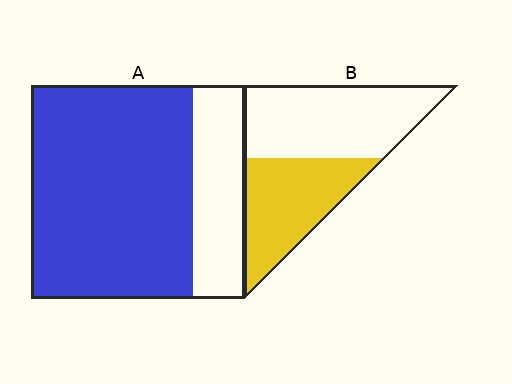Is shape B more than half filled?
No.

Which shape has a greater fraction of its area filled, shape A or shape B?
Shape A.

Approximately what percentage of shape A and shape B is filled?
A is approximately 75% and B is approximately 45%.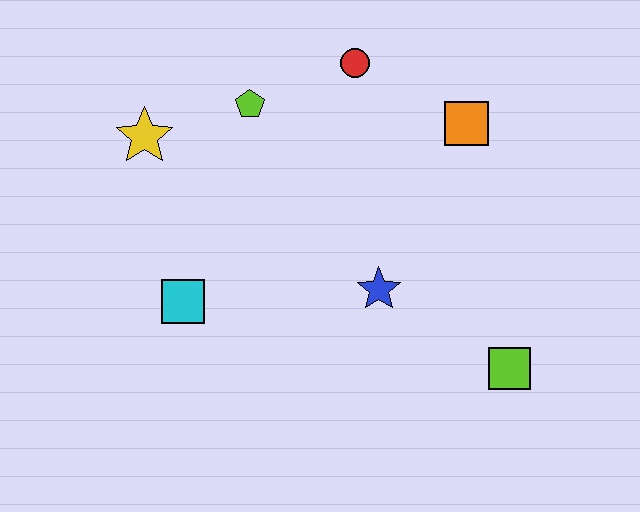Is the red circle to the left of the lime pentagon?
No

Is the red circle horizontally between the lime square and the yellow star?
Yes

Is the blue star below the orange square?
Yes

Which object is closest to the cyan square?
The yellow star is closest to the cyan square.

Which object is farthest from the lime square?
The yellow star is farthest from the lime square.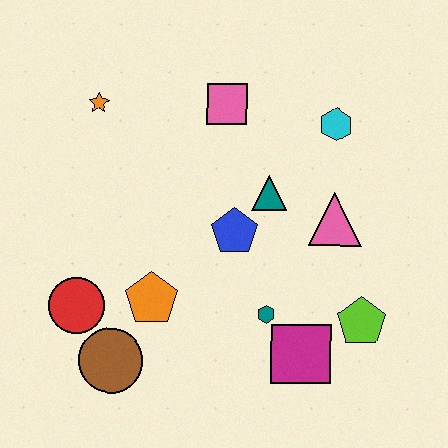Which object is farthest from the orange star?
The lime pentagon is farthest from the orange star.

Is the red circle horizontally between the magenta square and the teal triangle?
No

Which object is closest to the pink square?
The teal triangle is closest to the pink square.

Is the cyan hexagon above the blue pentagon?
Yes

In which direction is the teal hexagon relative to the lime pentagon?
The teal hexagon is to the left of the lime pentagon.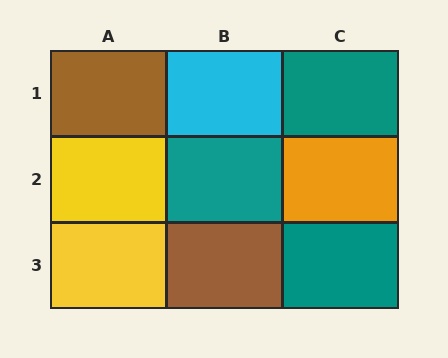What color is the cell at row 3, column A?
Yellow.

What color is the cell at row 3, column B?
Brown.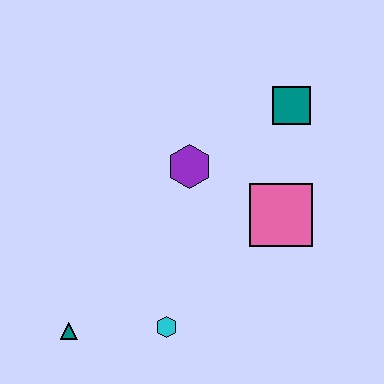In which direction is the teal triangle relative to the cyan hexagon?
The teal triangle is to the left of the cyan hexagon.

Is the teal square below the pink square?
No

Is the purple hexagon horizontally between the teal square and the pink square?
No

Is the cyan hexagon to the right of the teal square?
No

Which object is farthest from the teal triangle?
The teal square is farthest from the teal triangle.